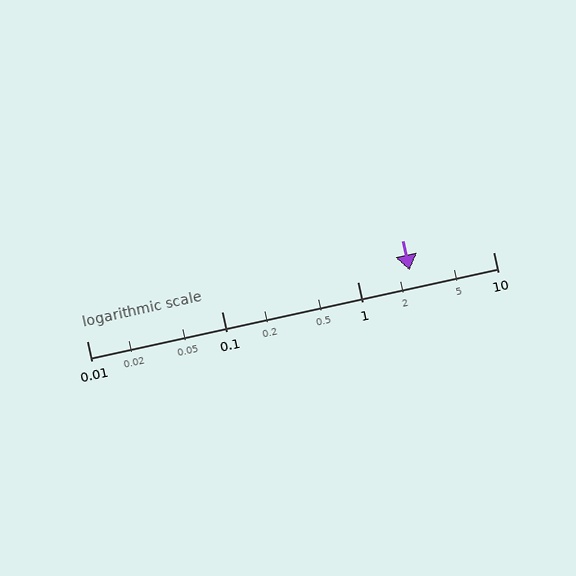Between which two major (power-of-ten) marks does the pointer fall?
The pointer is between 1 and 10.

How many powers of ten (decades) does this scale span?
The scale spans 3 decades, from 0.01 to 10.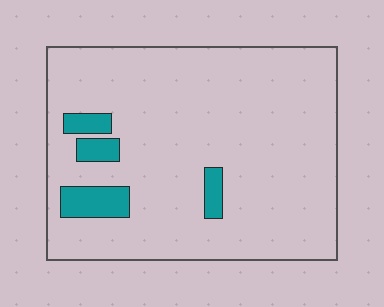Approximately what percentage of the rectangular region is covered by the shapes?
Approximately 10%.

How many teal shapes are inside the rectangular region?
4.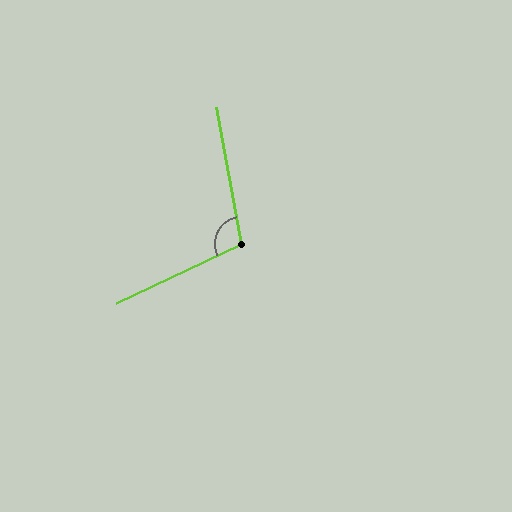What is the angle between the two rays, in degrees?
Approximately 105 degrees.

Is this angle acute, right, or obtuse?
It is obtuse.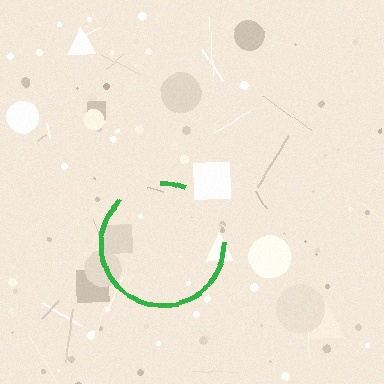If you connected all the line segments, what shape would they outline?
They would outline a circle.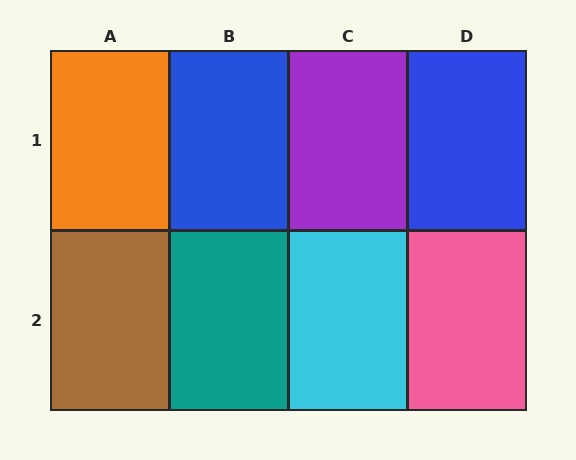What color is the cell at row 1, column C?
Purple.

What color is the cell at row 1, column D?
Blue.